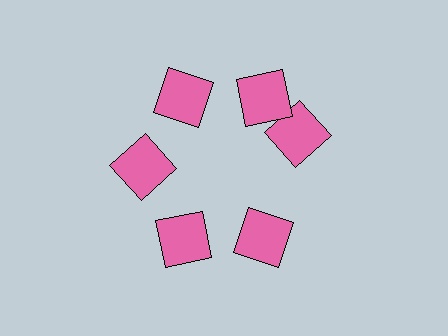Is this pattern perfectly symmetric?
No. The 6 pink squares are arranged in a ring, but one element near the 3 o'clock position is rotated out of alignment along the ring, breaking the 6-fold rotational symmetry.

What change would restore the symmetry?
The symmetry would be restored by rotating it back into even spacing with its neighbors so that all 6 squares sit at equal angles and equal distance from the center.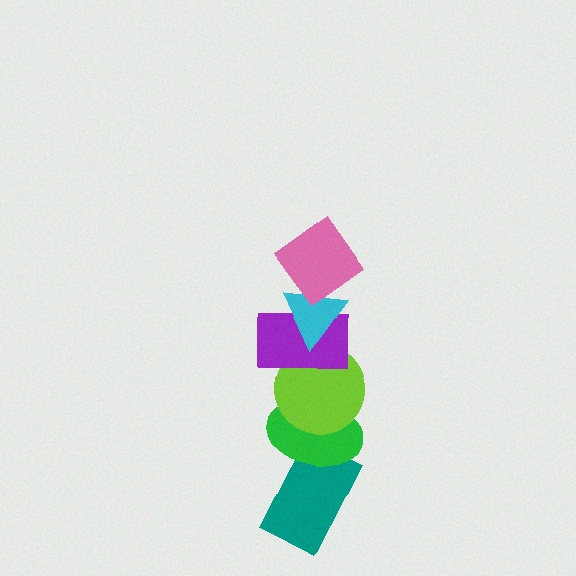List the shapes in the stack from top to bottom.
From top to bottom: the pink diamond, the cyan triangle, the purple rectangle, the lime circle, the green ellipse, the teal rectangle.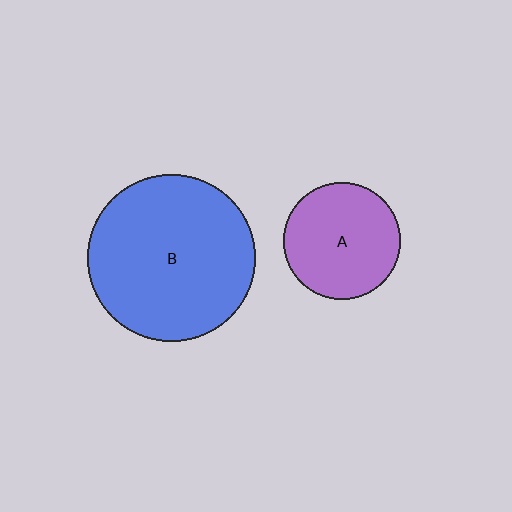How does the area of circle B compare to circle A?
Approximately 2.1 times.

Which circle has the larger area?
Circle B (blue).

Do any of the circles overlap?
No, none of the circles overlap.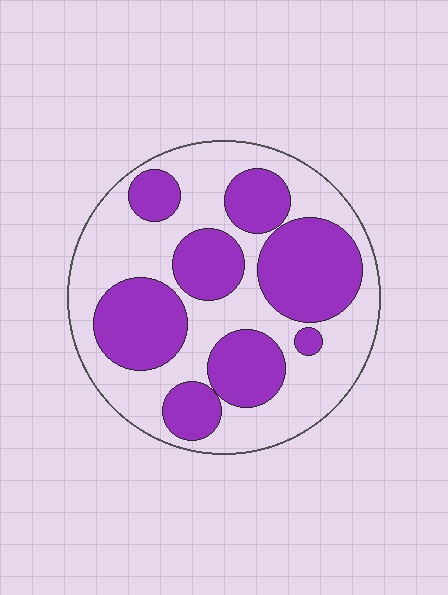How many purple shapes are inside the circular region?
8.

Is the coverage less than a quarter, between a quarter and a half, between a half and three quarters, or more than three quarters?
Between a quarter and a half.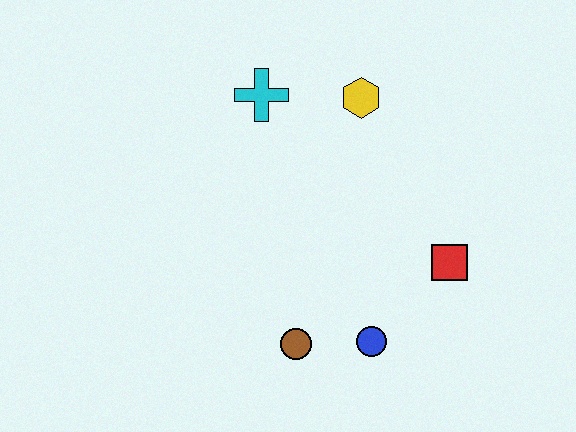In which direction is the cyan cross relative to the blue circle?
The cyan cross is above the blue circle.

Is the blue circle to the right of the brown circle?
Yes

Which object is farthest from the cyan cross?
The blue circle is farthest from the cyan cross.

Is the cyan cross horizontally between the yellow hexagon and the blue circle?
No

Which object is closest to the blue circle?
The brown circle is closest to the blue circle.